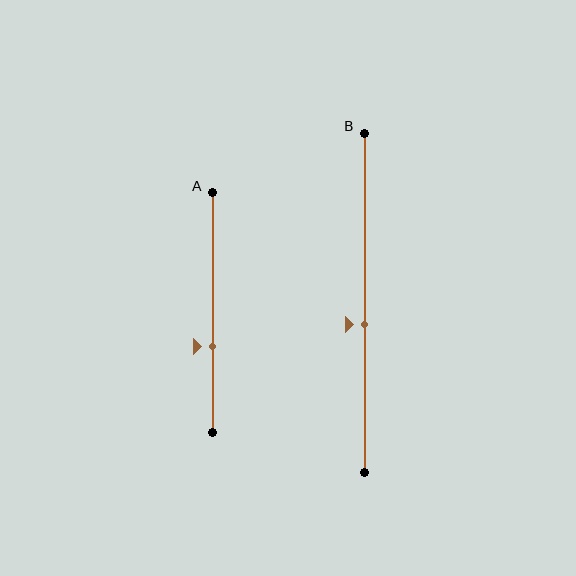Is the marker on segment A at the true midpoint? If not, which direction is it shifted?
No, the marker on segment A is shifted downward by about 14% of the segment length.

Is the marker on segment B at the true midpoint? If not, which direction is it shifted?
No, the marker on segment B is shifted downward by about 6% of the segment length.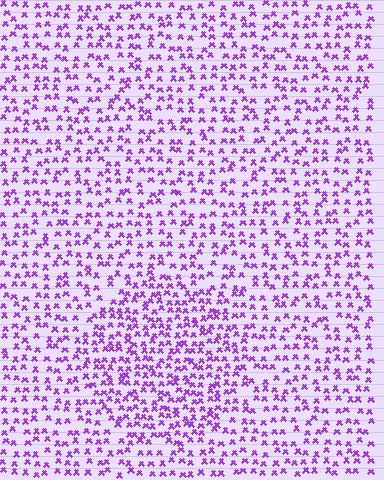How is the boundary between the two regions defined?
The boundary is defined by a change in element density (approximately 1.6x ratio). All elements are the same color, size, and shape.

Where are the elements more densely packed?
The elements are more densely packed inside the circle boundary.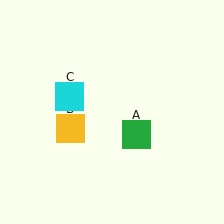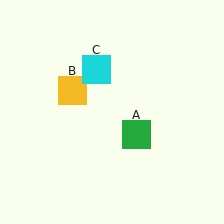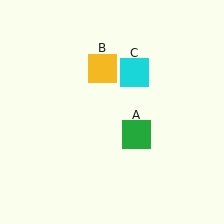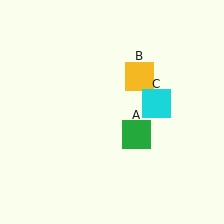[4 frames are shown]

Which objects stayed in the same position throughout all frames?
Green square (object A) remained stationary.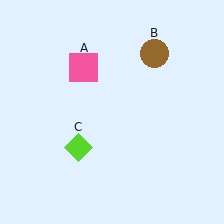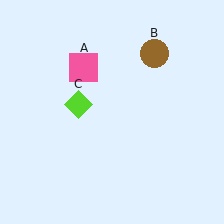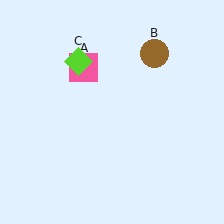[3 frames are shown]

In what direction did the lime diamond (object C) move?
The lime diamond (object C) moved up.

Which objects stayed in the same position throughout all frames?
Pink square (object A) and brown circle (object B) remained stationary.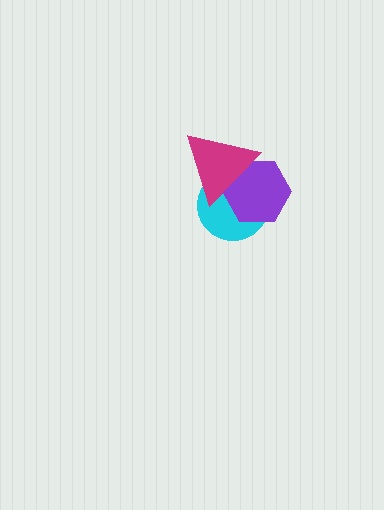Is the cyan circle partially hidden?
Yes, it is partially covered by another shape.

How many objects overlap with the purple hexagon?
2 objects overlap with the purple hexagon.